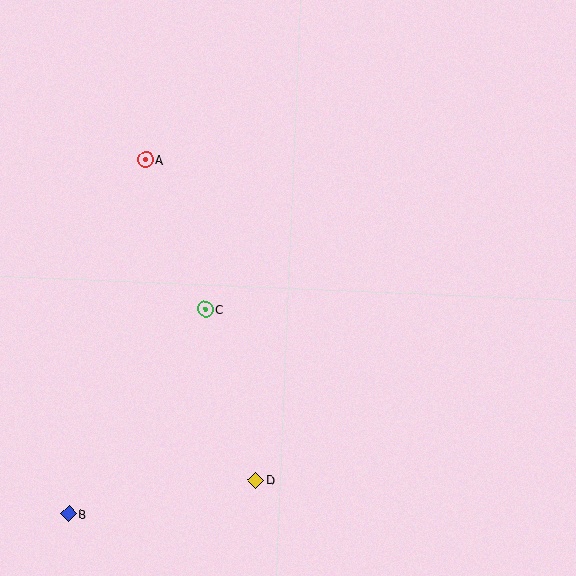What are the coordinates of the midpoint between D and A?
The midpoint between D and A is at (201, 320).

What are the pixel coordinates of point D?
Point D is at (256, 480).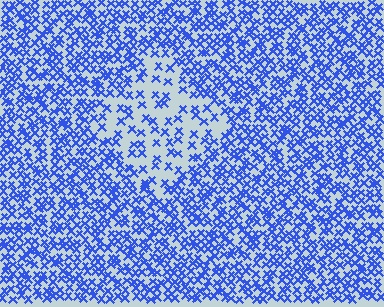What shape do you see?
I see a diamond.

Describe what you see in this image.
The image contains small blue elements arranged at two different densities. A diamond-shaped region is visible where the elements are less densely packed than the surrounding area.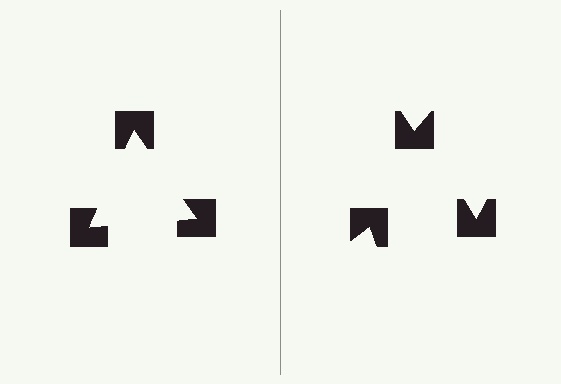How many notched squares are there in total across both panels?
6 — 3 on each side.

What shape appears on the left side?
An illusory triangle.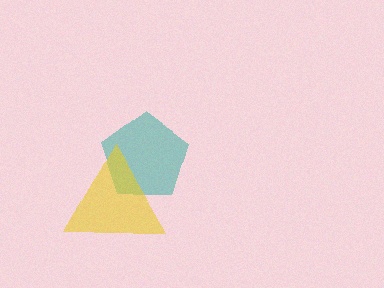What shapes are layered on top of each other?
The layered shapes are: a teal pentagon, a yellow triangle.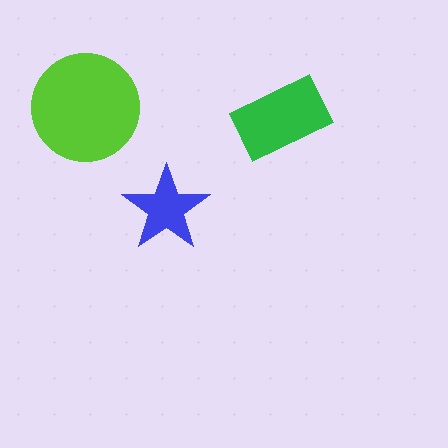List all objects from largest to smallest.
The lime circle, the green rectangle, the blue star.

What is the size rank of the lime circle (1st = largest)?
1st.